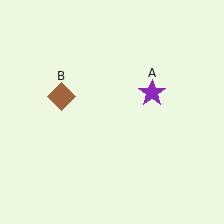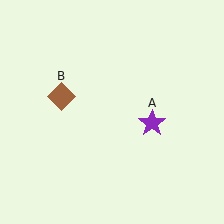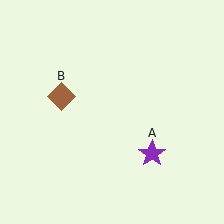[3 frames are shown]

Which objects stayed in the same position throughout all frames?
Brown diamond (object B) remained stationary.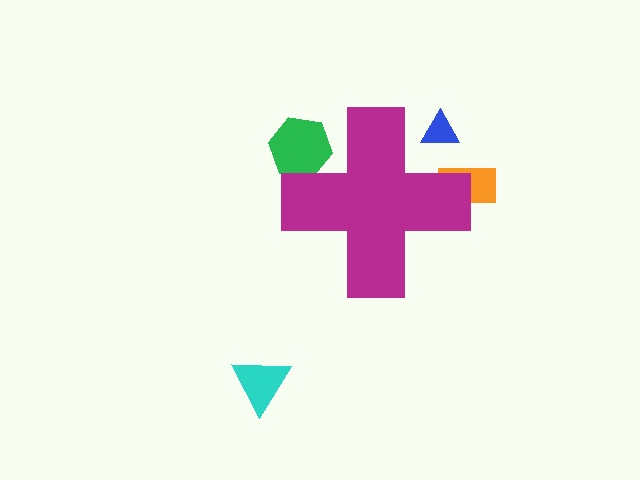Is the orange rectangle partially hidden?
Yes, the orange rectangle is partially hidden behind the magenta cross.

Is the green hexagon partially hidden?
Yes, the green hexagon is partially hidden behind the magenta cross.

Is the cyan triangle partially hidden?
No, the cyan triangle is fully visible.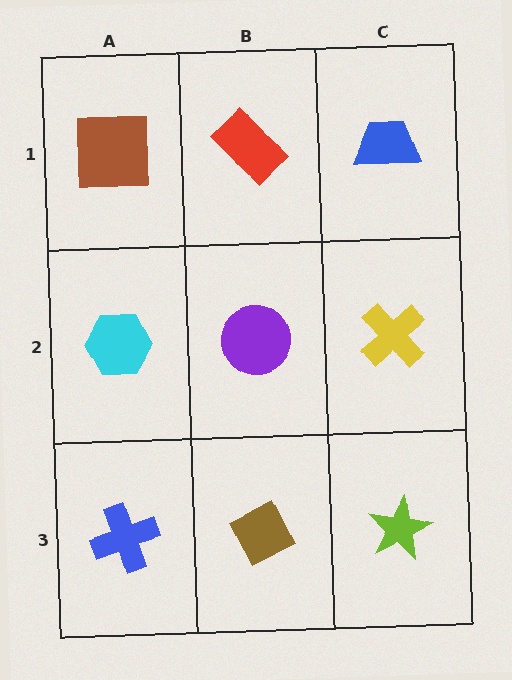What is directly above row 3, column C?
A yellow cross.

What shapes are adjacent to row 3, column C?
A yellow cross (row 2, column C), a brown diamond (row 3, column B).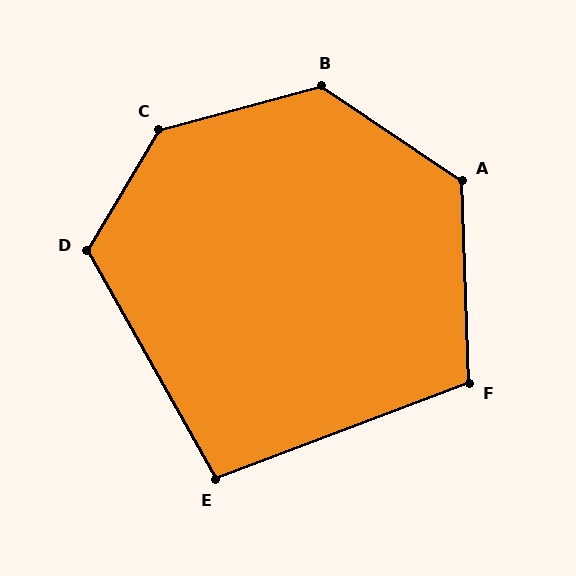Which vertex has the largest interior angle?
C, at approximately 136 degrees.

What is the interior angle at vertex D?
Approximately 120 degrees (obtuse).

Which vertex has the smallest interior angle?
E, at approximately 99 degrees.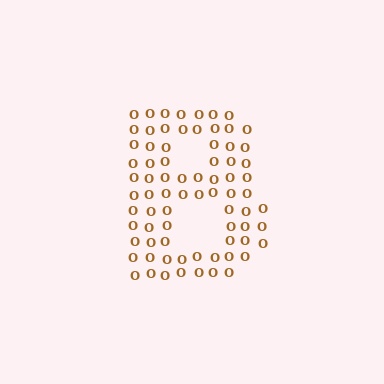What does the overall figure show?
The overall figure shows the letter B.